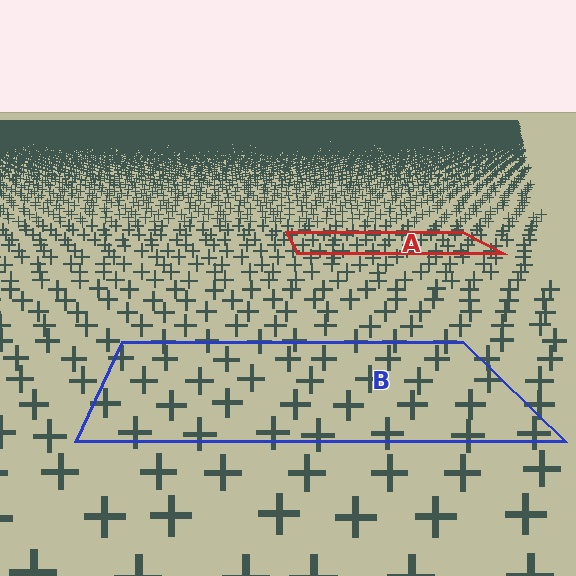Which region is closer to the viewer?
Region B is closer. The texture elements there are larger and more spread out.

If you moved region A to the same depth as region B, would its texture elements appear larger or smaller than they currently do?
They would appear larger. At a closer depth, the same texture elements are projected at a bigger on-screen size.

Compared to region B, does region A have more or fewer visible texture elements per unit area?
Region A has more texture elements per unit area — they are packed more densely because it is farther away.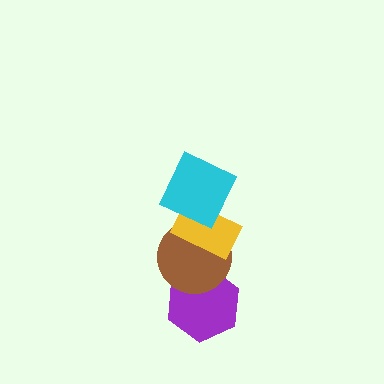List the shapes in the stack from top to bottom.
From top to bottom: the cyan square, the yellow rectangle, the brown circle, the purple hexagon.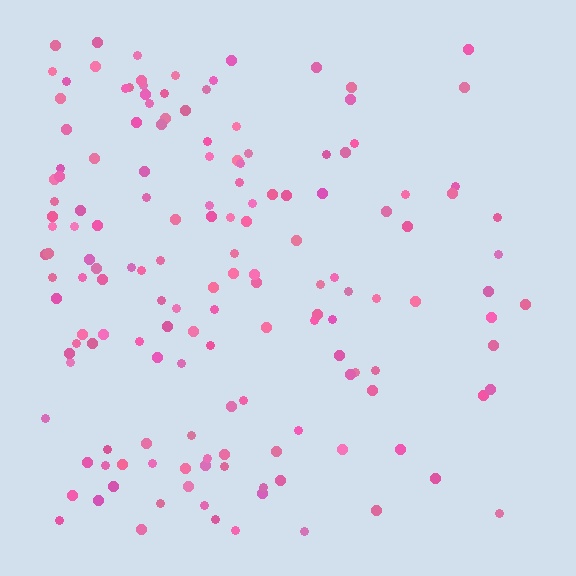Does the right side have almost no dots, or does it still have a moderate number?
Still a moderate number, just noticeably fewer than the left.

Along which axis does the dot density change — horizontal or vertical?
Horizontal.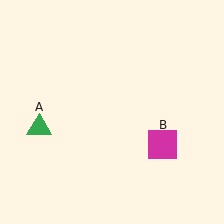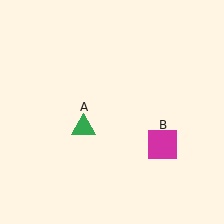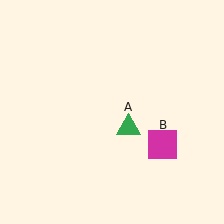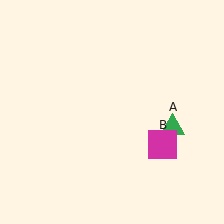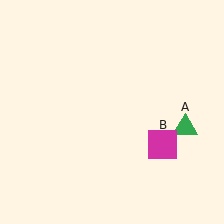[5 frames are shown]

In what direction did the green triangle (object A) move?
The green triangle (object A) moved right.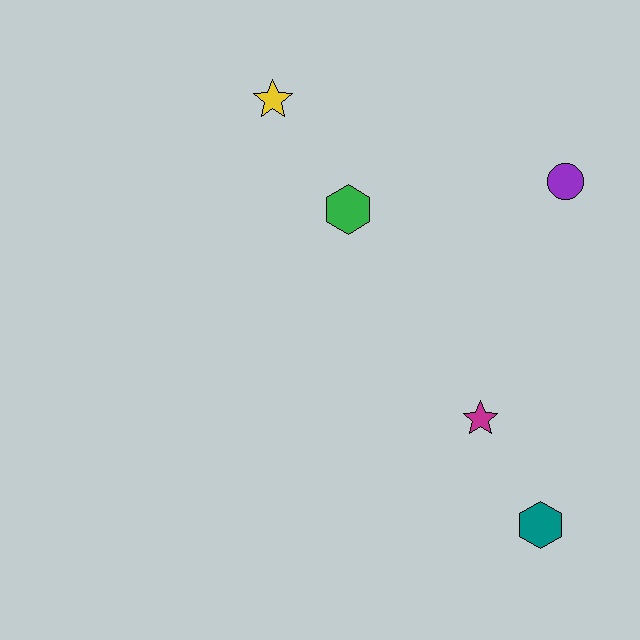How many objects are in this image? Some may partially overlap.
There are 5 objects.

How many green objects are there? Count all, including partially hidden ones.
There is 1 green object.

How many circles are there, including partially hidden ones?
There is 1 circle.